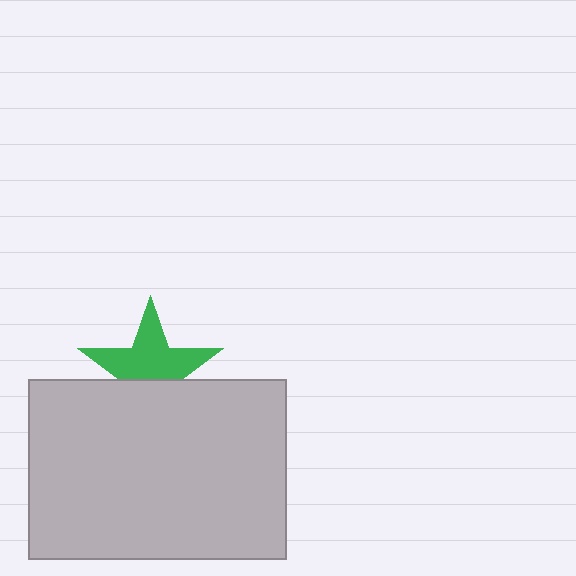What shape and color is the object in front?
The object in front is a light gray rectangle.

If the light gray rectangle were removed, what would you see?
You would see the complete green star.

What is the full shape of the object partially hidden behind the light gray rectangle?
The partially hidden object is a green star.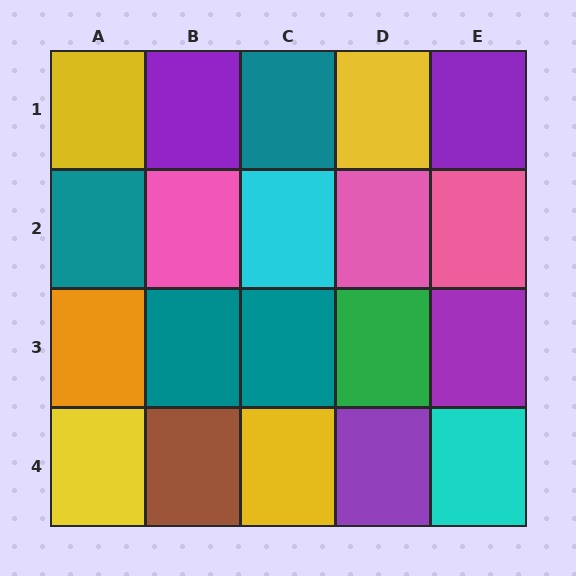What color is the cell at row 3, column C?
Teal.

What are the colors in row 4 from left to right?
Yellow, brown, yellow, purple, cyan.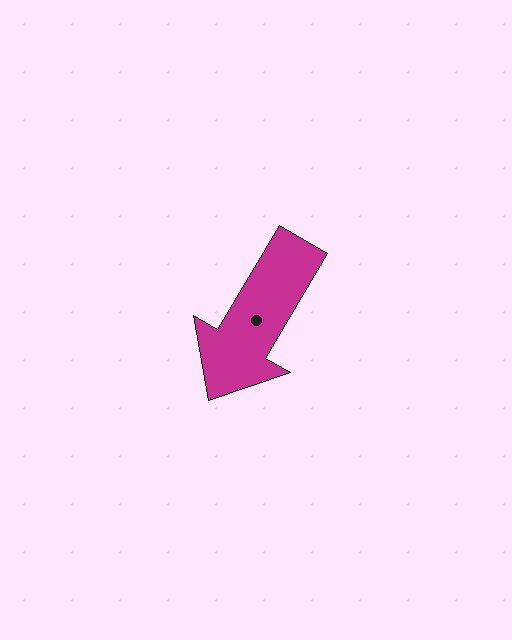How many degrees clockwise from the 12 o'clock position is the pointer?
Approximately 211 degrees.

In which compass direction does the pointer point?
Southwest.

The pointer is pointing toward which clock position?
Roughly 7 o'clock.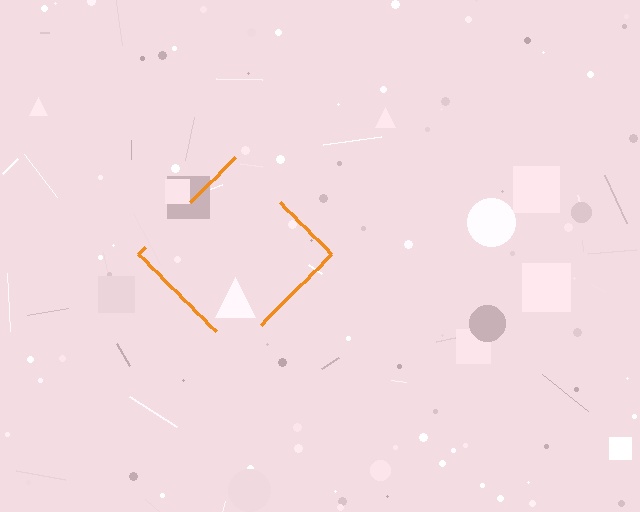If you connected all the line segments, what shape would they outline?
They would outline a diamond.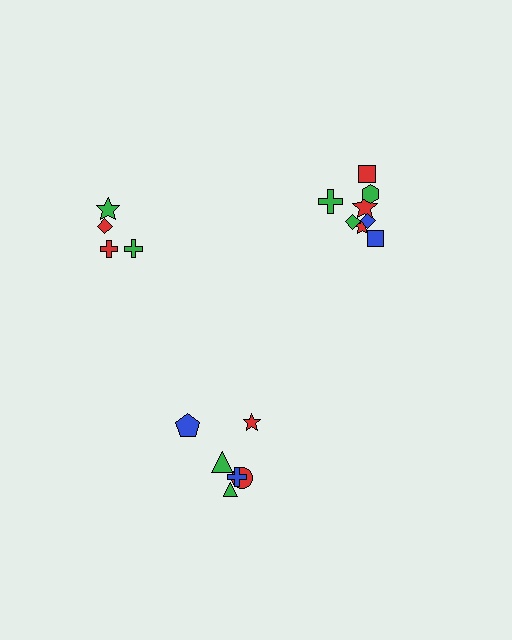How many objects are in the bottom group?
There are 6 objects.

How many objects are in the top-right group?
There are 8 objects.